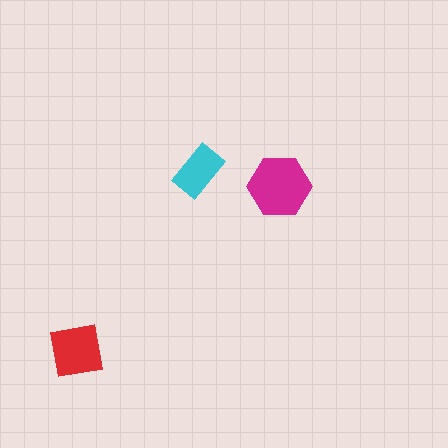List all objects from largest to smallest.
The magenta hexagon, the red square, the cyan rectangle.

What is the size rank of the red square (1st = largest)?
2nd.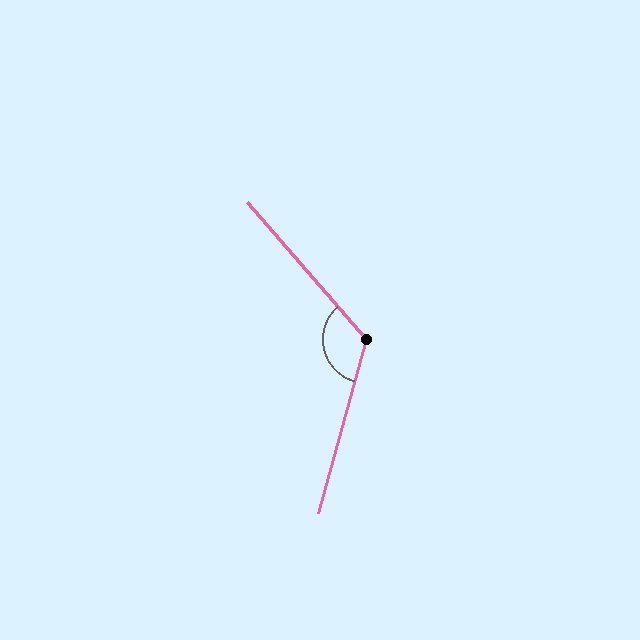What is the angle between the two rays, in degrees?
Approximately 124 degrees.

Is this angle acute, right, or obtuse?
It is obtuse.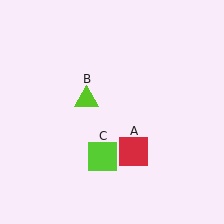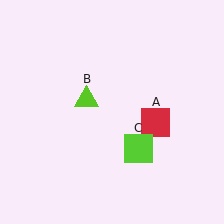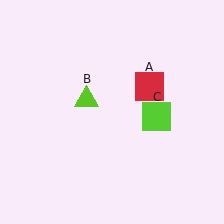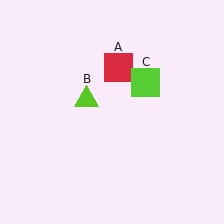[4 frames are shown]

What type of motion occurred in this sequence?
The red square (object A), lime square (object C) rotated counterclockwise around the center of the scene.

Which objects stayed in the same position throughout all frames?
Lime triangle (object B) remained stationary.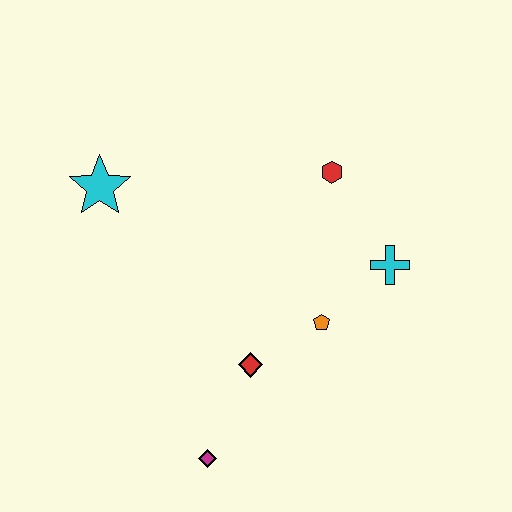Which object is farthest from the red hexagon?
The magenta diamond is farthest from the red hexagon.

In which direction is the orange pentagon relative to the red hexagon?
The orange pentagon is below the red hexagon.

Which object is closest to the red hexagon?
The cyan cross is closest to the red hexagon.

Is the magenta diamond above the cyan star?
No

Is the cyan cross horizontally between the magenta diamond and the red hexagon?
No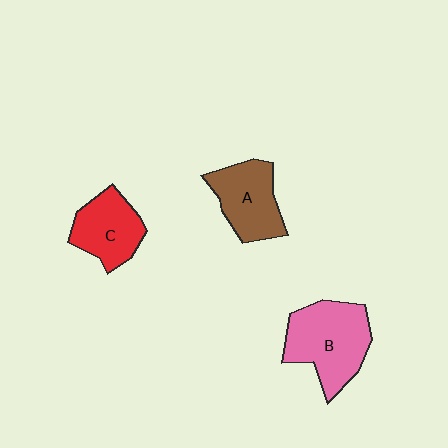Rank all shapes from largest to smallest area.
From largest to smallest: B (pink), A (brown), C (red).